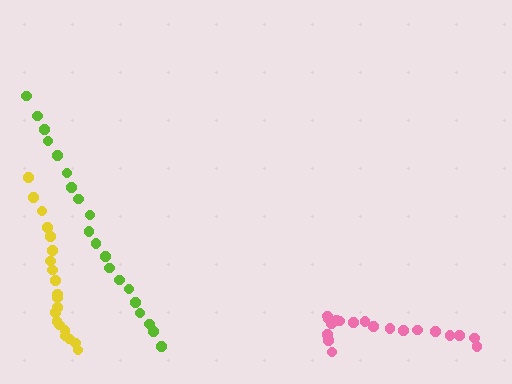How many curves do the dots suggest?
There are 3 distinct paths.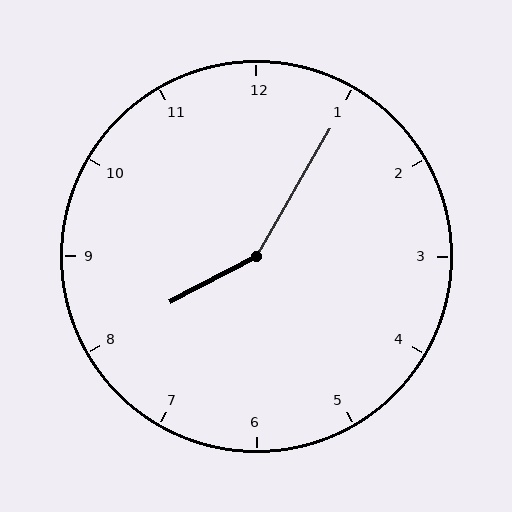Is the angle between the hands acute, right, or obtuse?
It is obtuse.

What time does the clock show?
8:05.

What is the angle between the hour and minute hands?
Approximately 148 degrees.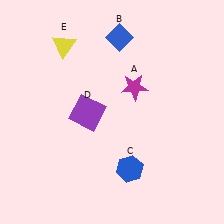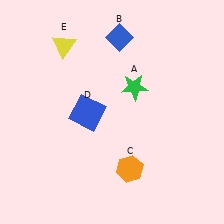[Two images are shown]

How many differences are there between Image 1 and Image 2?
There are 3 differences between the two images.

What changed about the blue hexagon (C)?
In Image 1, C is blue. In Image 2, it changed to orange.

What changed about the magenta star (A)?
In Image 1, A is magenta. In Image 2, it changed to green.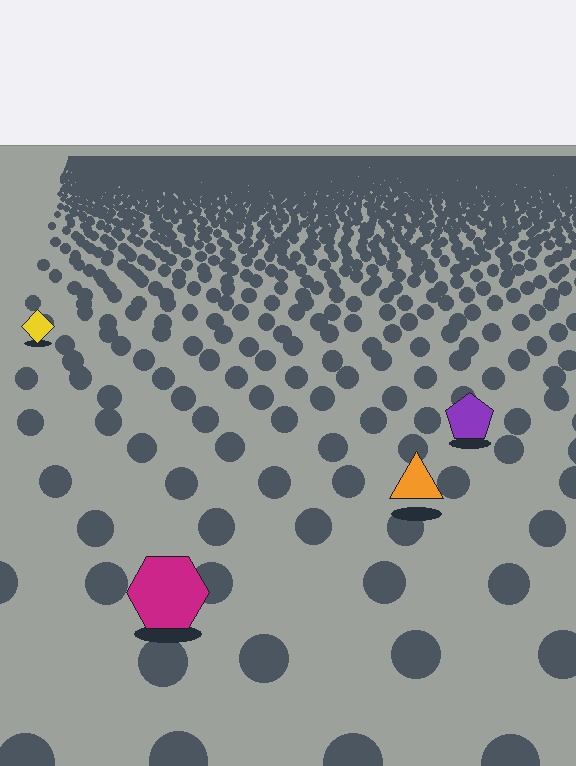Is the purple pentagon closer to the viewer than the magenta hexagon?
No. The magenta hexagon is closer — you can tell from the texture gradient: the ground texture is coarser near it.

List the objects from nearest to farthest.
From nearest to farthest: the magenta hexagon, the orange triangle, the purple pentagon, the yellow diamond.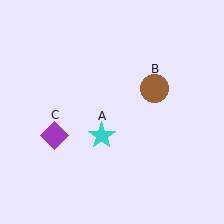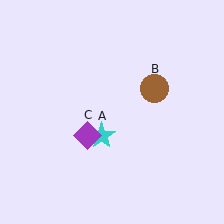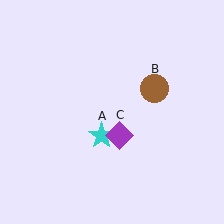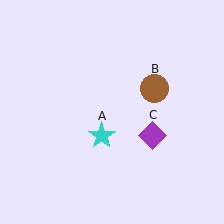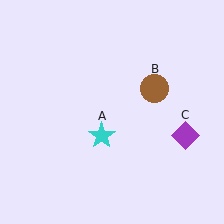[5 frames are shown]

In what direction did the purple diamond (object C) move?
The purple diamond (object C) moved right.